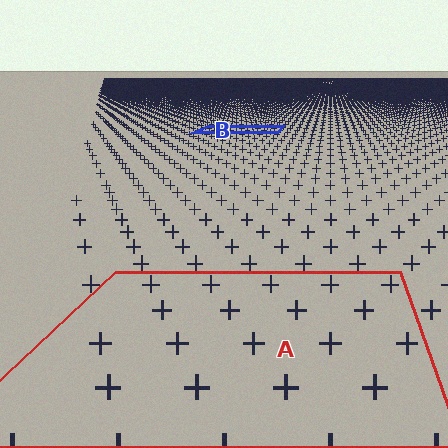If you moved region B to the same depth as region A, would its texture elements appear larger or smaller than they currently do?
They would appear larger. At a closer depth, the same texture elements are projected at a bigger on-screen size.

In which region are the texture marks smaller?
The texture marks are smaller in region B, because it is farther away.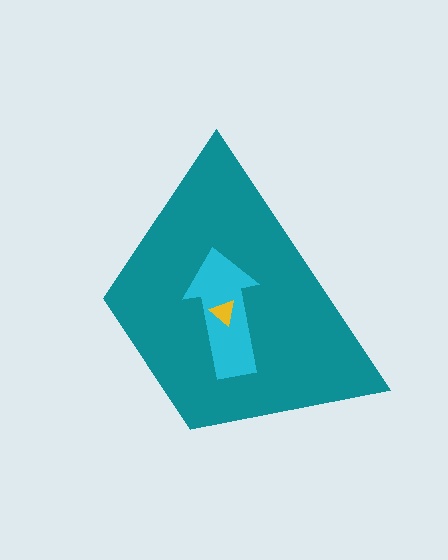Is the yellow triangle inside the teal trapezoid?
Yes.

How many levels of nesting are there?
3.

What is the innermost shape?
The yellow triangle.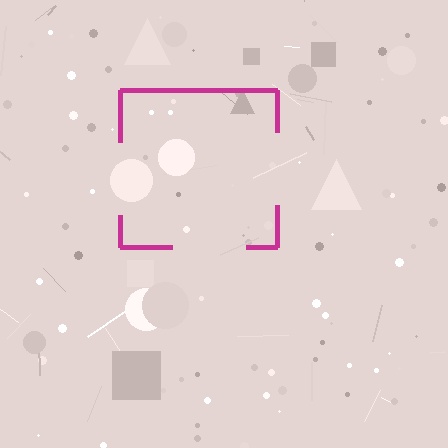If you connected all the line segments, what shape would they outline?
They would outline a square.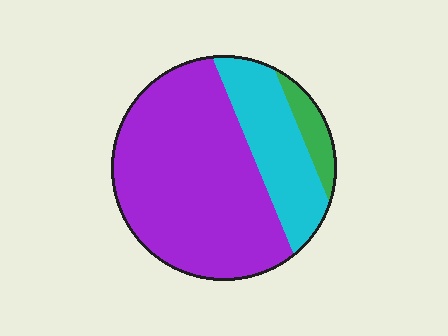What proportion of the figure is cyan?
Cyan covers 25% of the figure.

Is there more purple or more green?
Purple.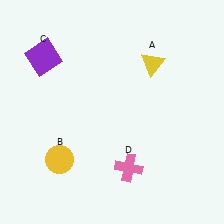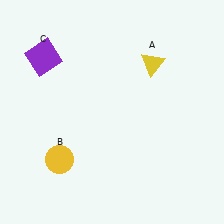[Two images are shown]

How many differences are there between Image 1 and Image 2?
There is 1 difference between the two images.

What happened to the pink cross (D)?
The pink cross (D) was removed in Image 2. It was in the bottom-right area of Image 1.